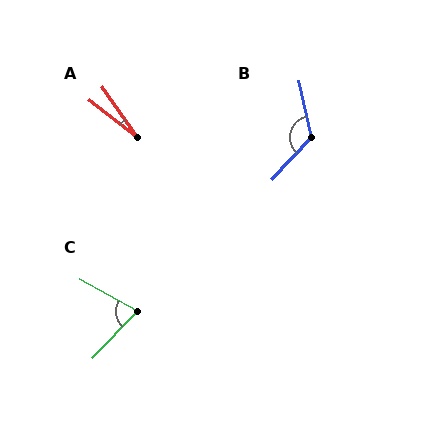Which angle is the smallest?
A, at approximately 17 degrees.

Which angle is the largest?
B, at approximately 124 degrees.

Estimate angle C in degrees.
Approximately 75 degrees.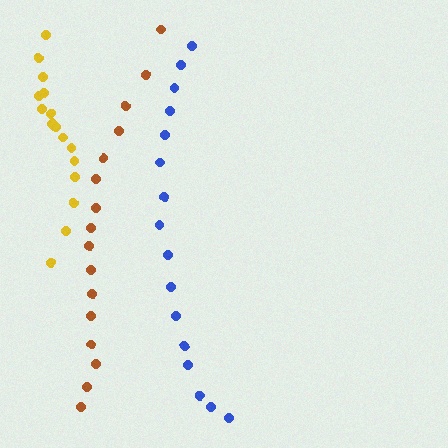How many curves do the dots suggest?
There are 3 distinct paths.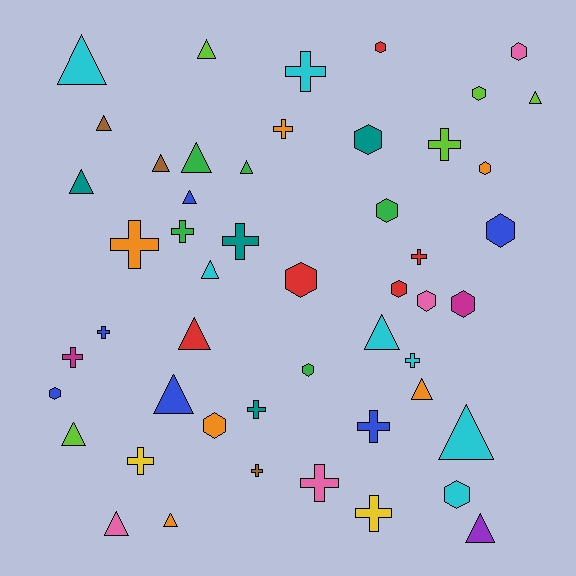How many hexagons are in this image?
There are 15 hexagons.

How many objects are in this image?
There are 50 objects.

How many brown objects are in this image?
There are 3 brown objects.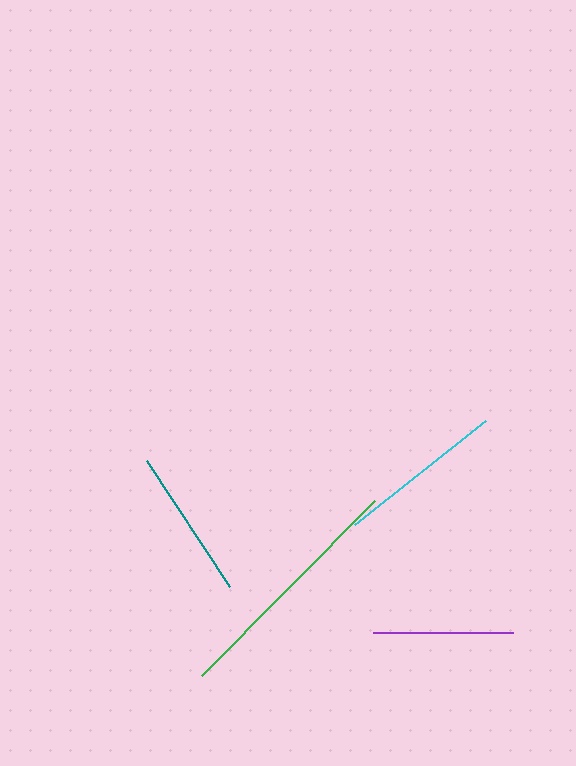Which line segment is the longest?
The green line is the longest at approximately 246 pixels.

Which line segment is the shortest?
The purple line is the shortest at approximately 140 pixels.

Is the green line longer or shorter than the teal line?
The green line is longer than the teal line.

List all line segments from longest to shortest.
From longest to shortest: green, cyan, teal, purple.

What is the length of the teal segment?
The teal segment is approximately 151 pixels long.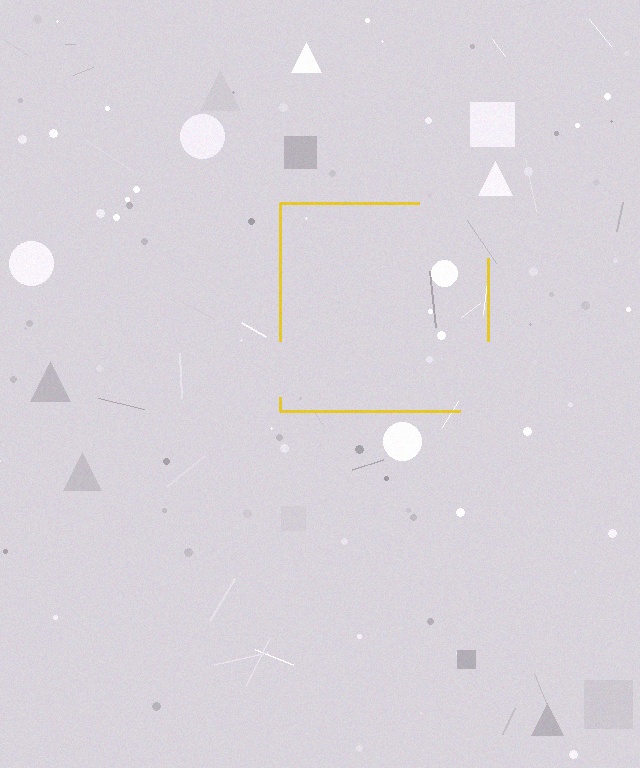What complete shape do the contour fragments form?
The contour fragments form a square.